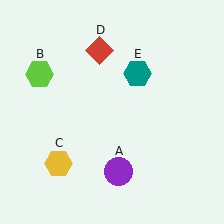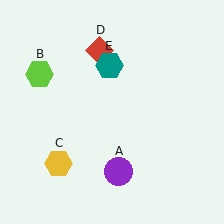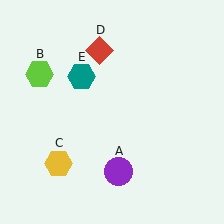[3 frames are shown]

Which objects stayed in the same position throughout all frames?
Purple circle (object A) and lime hexagon (object B) and yellow hexagon (object C) and red diamond (object D) remained stationary.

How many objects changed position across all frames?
1 object changed position: teal hexagon (object E).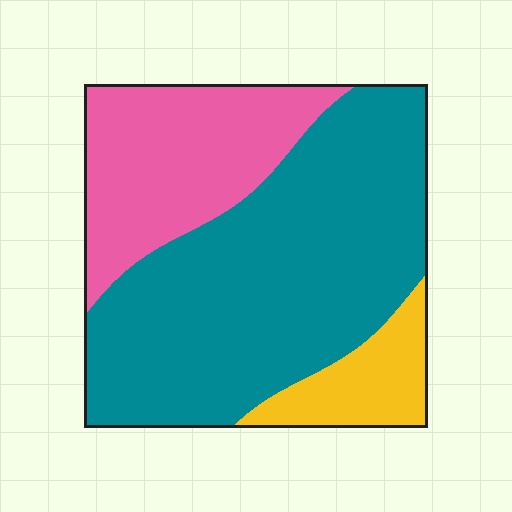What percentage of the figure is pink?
Pink covers roughly 30% of the figure.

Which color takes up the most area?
Teal, at roughly 60%.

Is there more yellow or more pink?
Pink.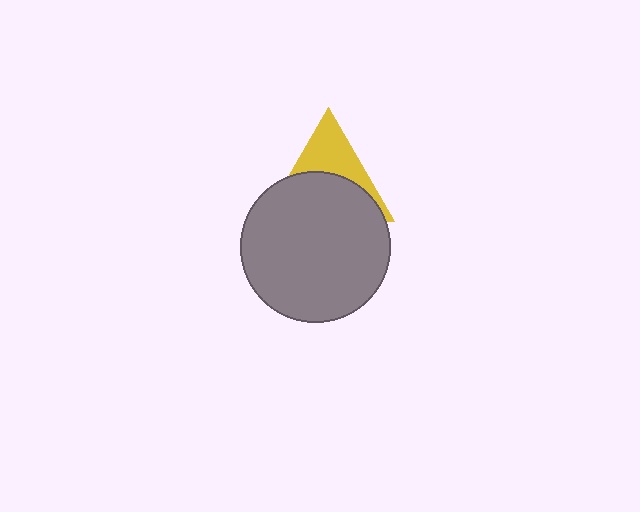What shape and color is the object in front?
The object in front is a gray circle.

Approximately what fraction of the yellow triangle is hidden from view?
Roughly 59% of the yellow triangle is hidden behind the gray circle.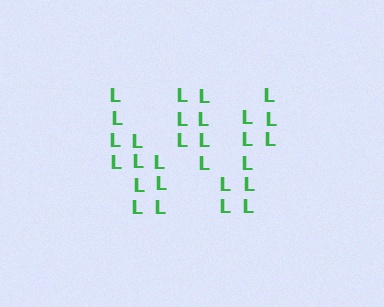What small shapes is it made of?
It is made of small letter L's.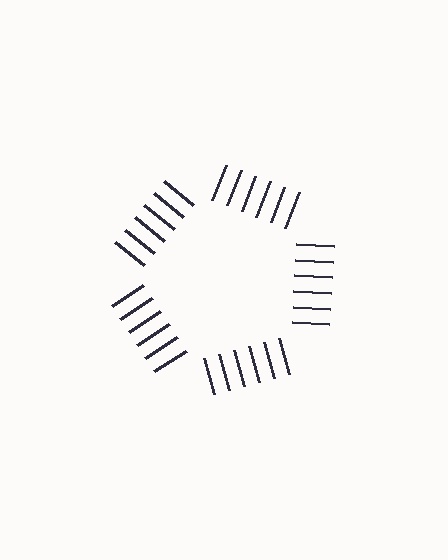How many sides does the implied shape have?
5 sides — the line-ends trace a pentagon.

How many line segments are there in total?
30 — 6 along each of the 5 edges.